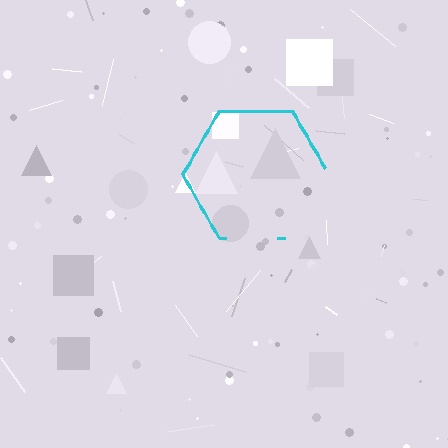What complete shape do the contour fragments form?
The contour fragments form a hexagon.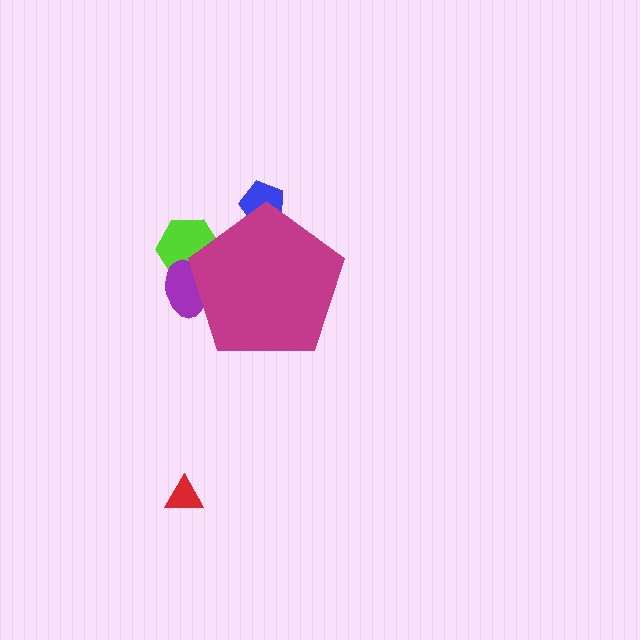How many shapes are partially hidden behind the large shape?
3 shapes are partially hidden.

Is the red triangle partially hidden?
No, the red triangle is fully visible.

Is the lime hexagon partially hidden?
Yes, the lime hexagon is partially hidden behind the magenta pentagon.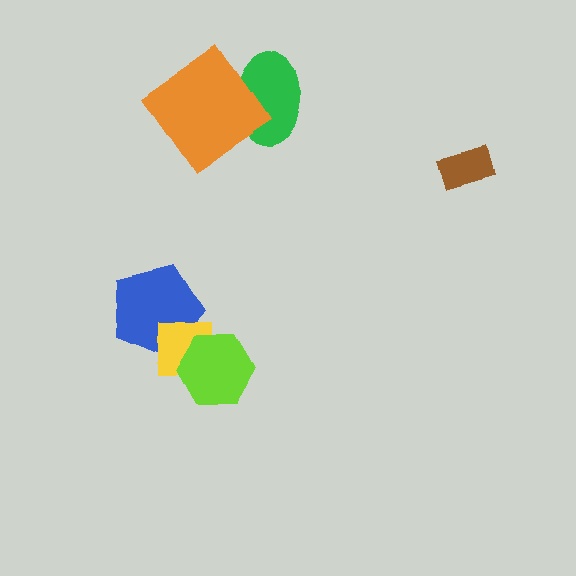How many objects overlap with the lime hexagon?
1 object overlaps with the lime hexagon.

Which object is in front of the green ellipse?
The orange diamond is in front of the green ellipse.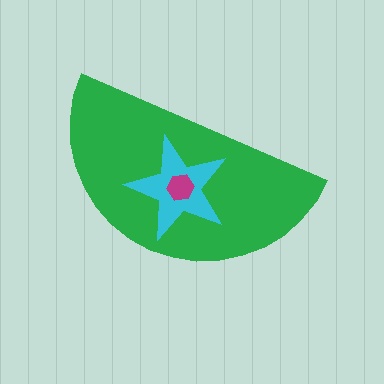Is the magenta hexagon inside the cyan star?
Yes.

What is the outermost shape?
The green semicircle.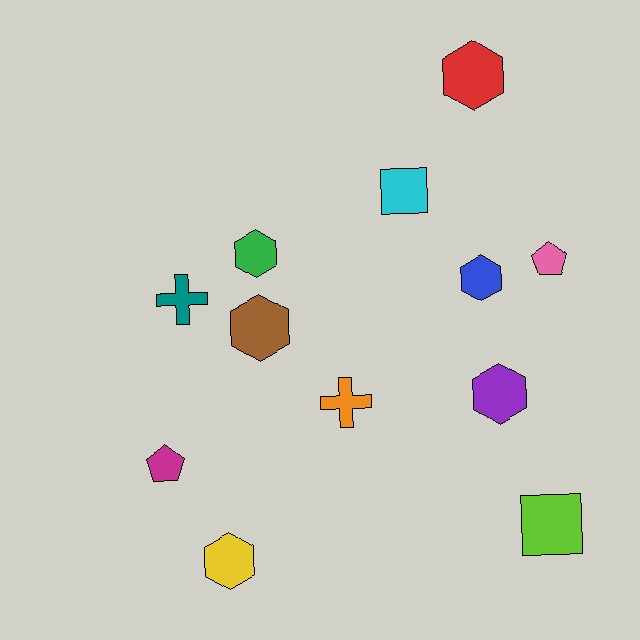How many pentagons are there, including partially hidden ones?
There are 2 pentagons.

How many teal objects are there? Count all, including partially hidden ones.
There is 1 teal object.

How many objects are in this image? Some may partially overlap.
There are 12 objects.